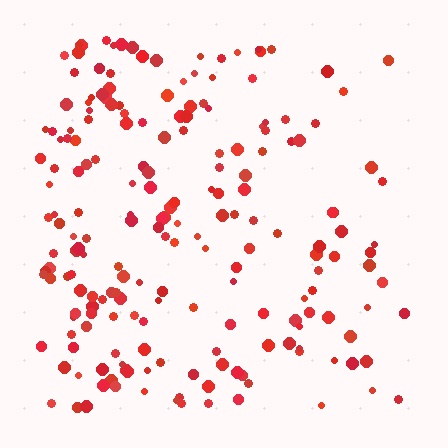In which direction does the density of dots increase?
From right to left, with the left side densest.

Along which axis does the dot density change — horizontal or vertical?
Horizontal.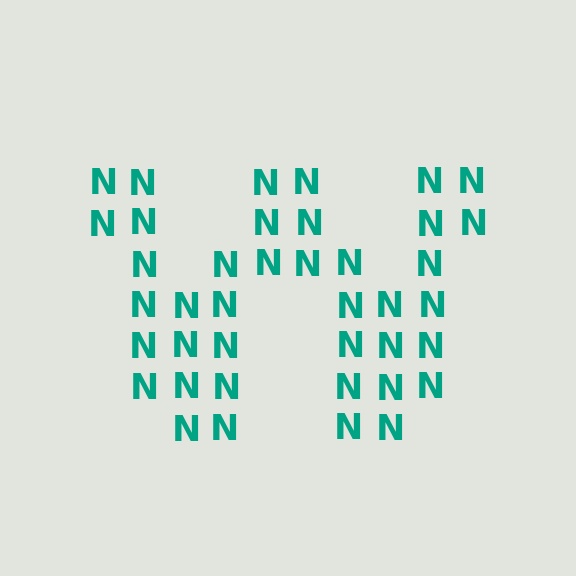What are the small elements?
The small elements are letter N's.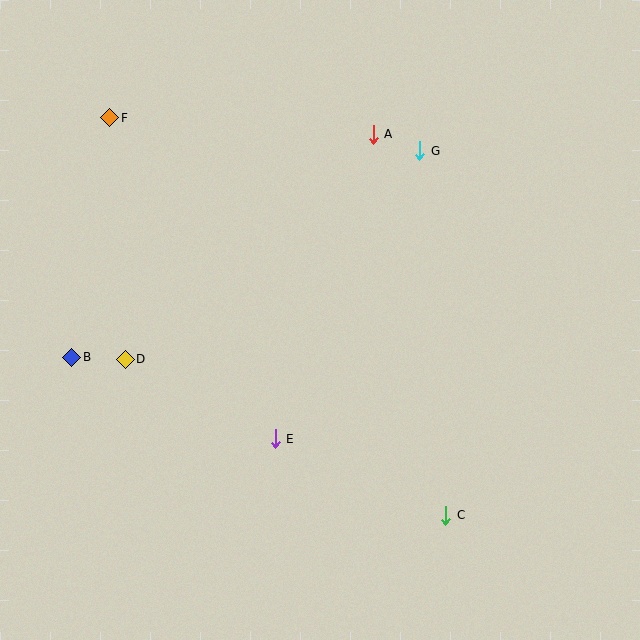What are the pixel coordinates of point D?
Point D is at (125, 359).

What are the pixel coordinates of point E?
Point E is at (275, 439).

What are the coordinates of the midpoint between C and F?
The midpoint between C and F is at (278, 317).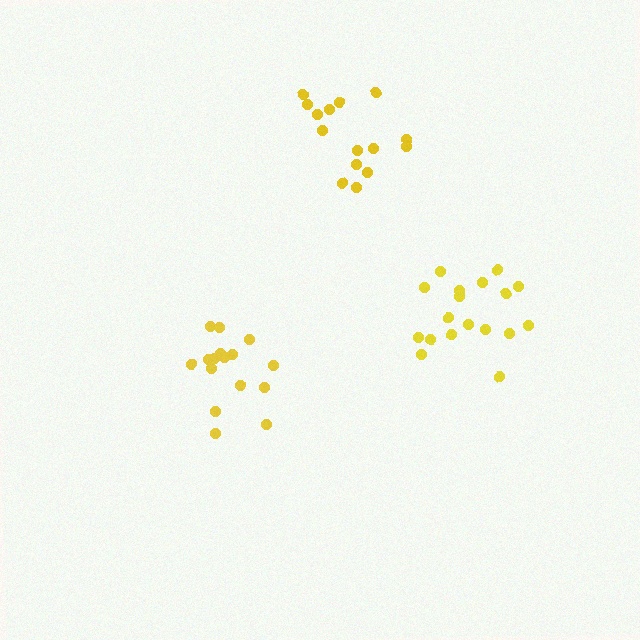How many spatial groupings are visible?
There are 3 spatial groupings.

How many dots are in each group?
Group 1: 16 dots, Group 2: 18 dots, Group 3: 15 dots (49 total).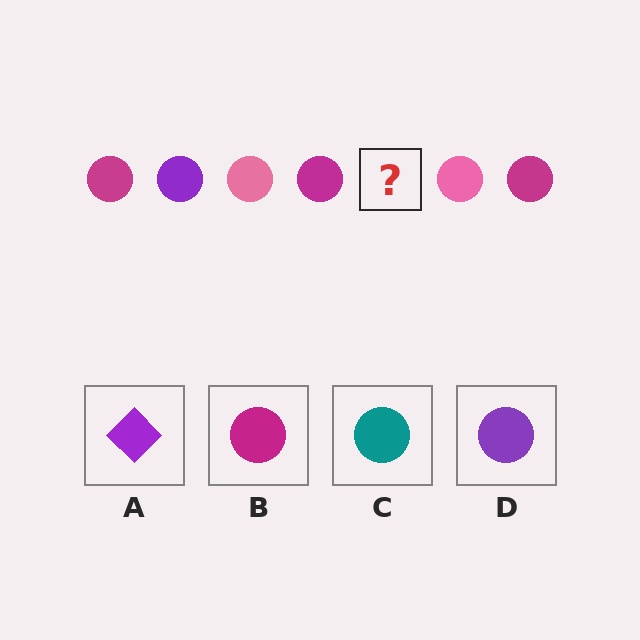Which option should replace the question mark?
Option D.